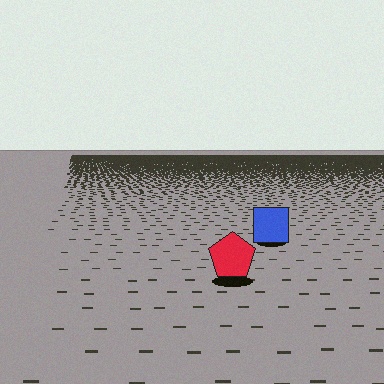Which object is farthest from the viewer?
The blue square is farthest from the viewer. It appears smaller and the ground texture around it is denser.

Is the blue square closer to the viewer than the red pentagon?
No. The red pentagon is closer — you can tell from the texture gradient: the ground texture is coarser near it.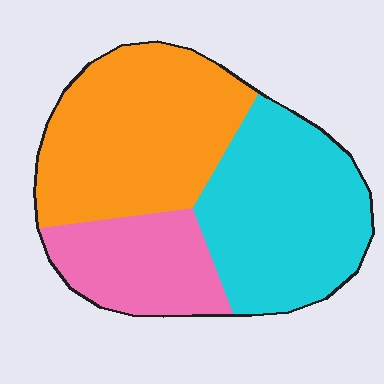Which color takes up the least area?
Pink, at roughly 20%.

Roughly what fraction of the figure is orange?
Orange covers about 40% of the figure.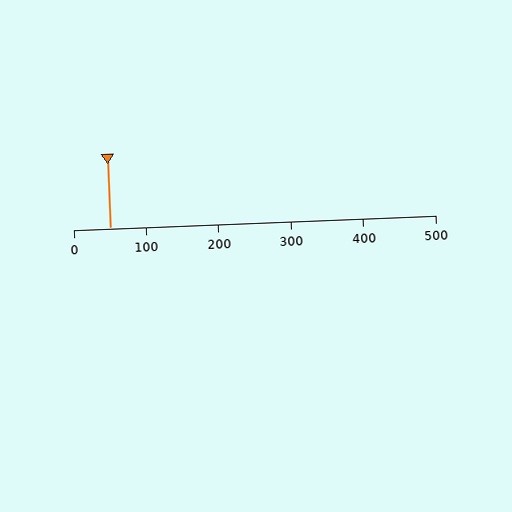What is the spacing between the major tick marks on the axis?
The major ticks are spaced 100 apart.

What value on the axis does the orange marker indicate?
The marker indicates approximately 50.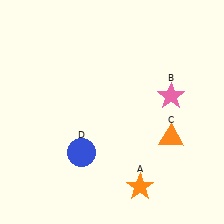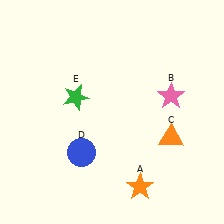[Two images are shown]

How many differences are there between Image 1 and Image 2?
There is 1 difference between the two images.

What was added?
A green star (E) was added in Image 2.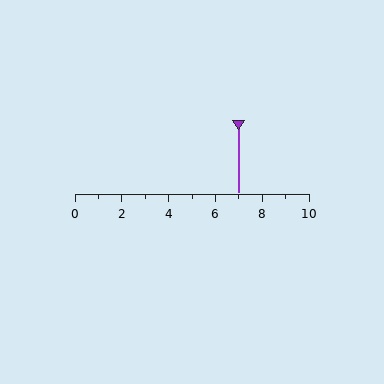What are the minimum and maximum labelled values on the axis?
The axis runs from 0 to 10.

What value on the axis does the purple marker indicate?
The marker indicates approximately 7.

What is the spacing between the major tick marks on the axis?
The major ticks are spaced 2 apart.